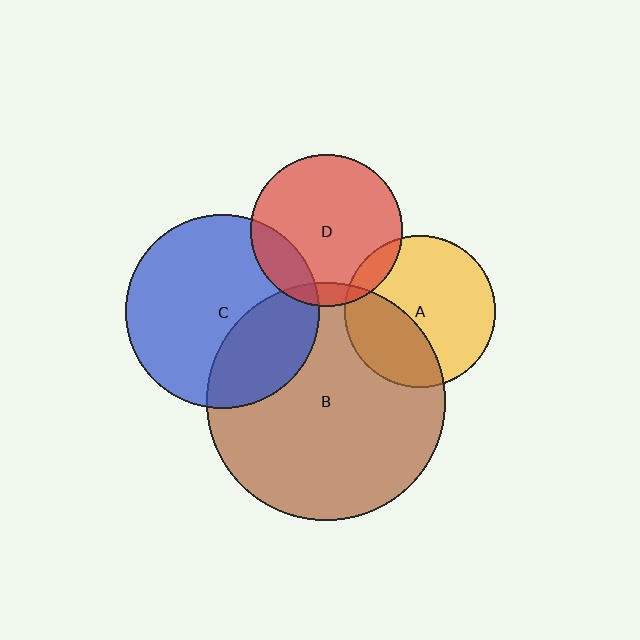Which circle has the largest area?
Circle B (brown).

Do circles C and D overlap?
Yes.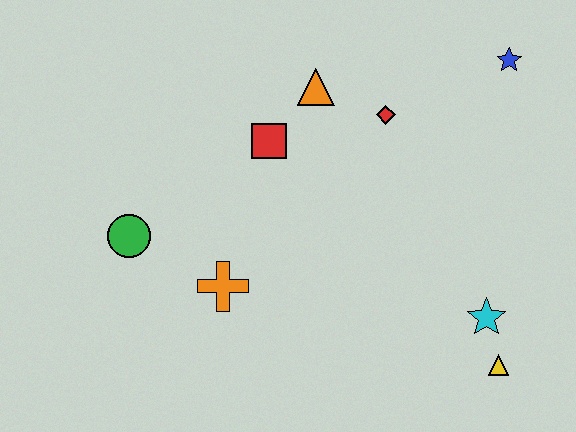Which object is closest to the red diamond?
The orange triangle is closest to the red diamond.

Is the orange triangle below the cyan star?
No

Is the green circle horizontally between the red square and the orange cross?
No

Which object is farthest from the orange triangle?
The yellow triangle is farthest from the orange triangle.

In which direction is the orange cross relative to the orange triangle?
The orange cross is below the orange triangle.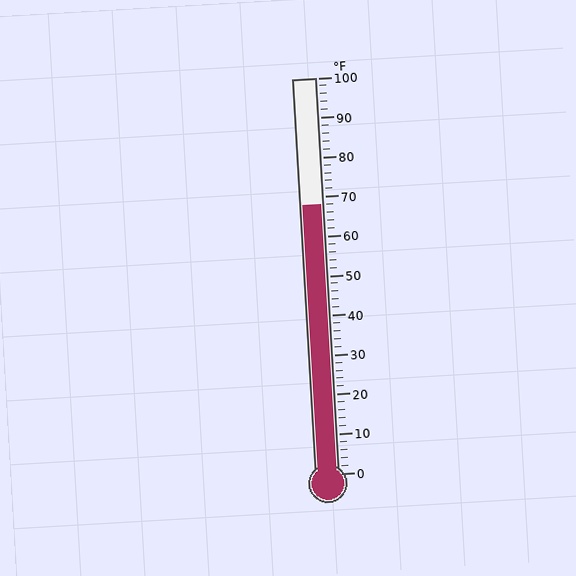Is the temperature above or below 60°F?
The temperature is above 60°F.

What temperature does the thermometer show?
The thermometer shows approximately 68°F.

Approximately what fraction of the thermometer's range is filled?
The thermometer is filled to approximately 70% of its range.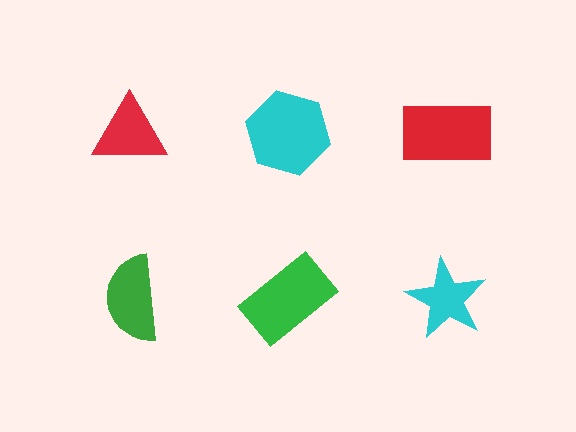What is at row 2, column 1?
A green semicircle.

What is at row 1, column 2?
A cyan hexagon.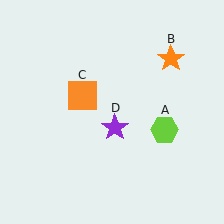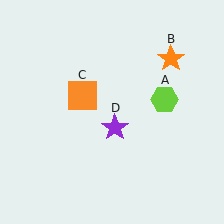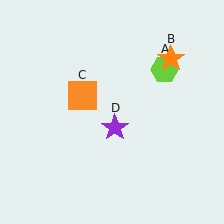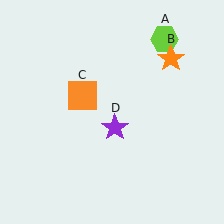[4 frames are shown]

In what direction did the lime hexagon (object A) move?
The lime hexagon (object A) moved up.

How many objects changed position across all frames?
1 object changed position: lime hexagon (object A).